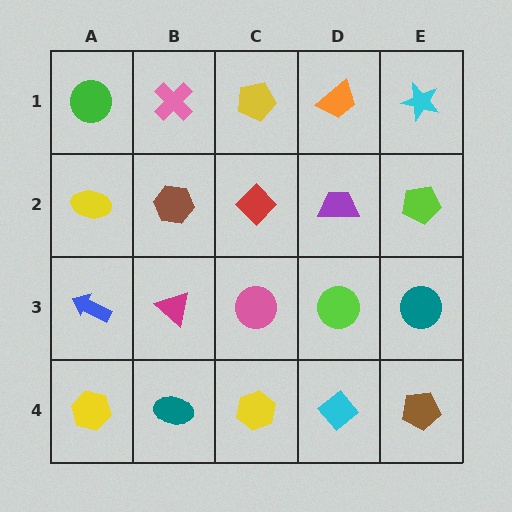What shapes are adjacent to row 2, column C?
A yellow pentagon (row 1, column C), a pink circle (row 3, column C), a brown hexagon (row 2, column B), a purple trapezoid (row 2, column D).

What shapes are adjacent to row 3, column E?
A lime pentagon (row 2, column E), a brown pentagon (row 4, column E), a lime circle (row 3, column D).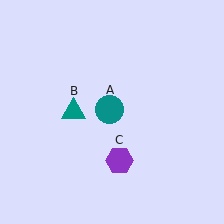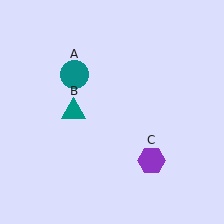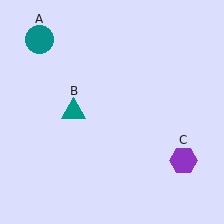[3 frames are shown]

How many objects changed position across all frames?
2 objects changed position: teal circle (object A), purple hexagon (object C).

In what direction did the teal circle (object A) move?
The teal circle (object A) moved up and to the left.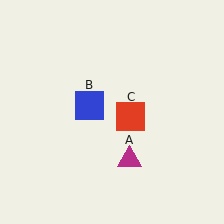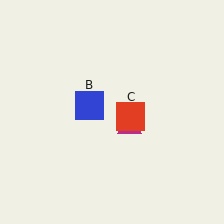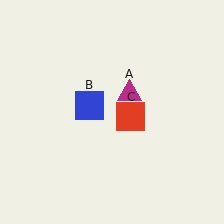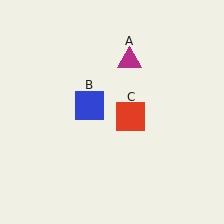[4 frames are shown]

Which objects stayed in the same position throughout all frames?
Blue square (object B) and red square (object C) remained stationary.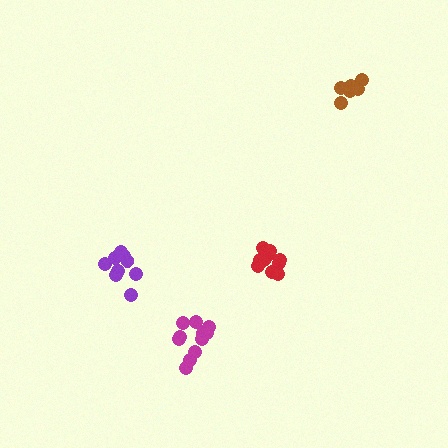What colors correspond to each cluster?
The clusters are colored: magenta, brown, purple, red.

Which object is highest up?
The brown cluster is topmost.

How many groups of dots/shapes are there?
There are 4 groups.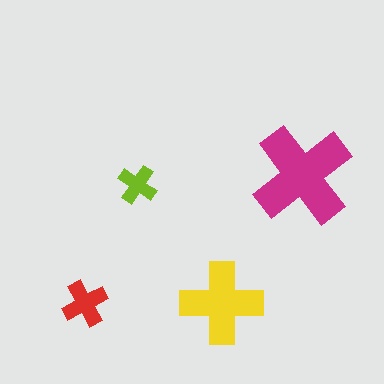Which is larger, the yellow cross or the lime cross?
The yellow one.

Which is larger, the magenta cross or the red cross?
The magenta one.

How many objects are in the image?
There are 4 objects in the image.